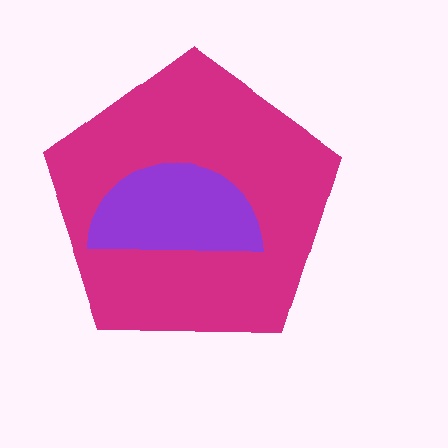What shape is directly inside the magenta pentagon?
The purple semicircle.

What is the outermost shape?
The magenta pentagon.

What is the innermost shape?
The purple semicircle.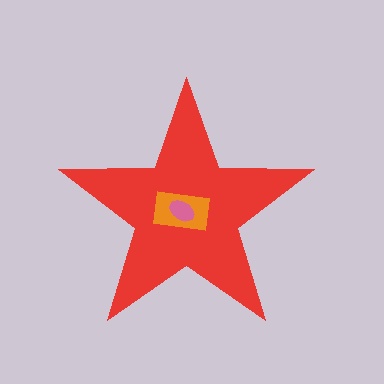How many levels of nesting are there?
3.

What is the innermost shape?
The pink ellipse.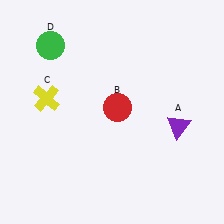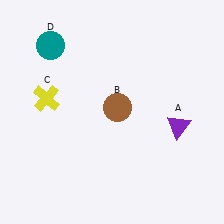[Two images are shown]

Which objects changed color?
B changed from red to brown. D changed from green to teal.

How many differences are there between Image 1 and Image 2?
There are 2 differences between the two images.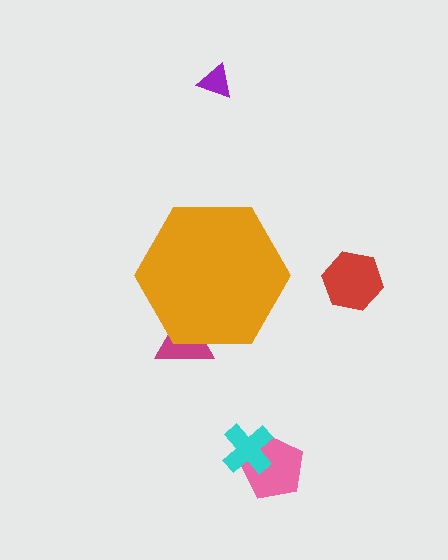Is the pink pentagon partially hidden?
No, the pink pentagon is fully visible.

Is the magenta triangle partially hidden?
Yes, the magenta triangle is partially hidden behind the orange hexagon.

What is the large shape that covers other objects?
An orange hexagon.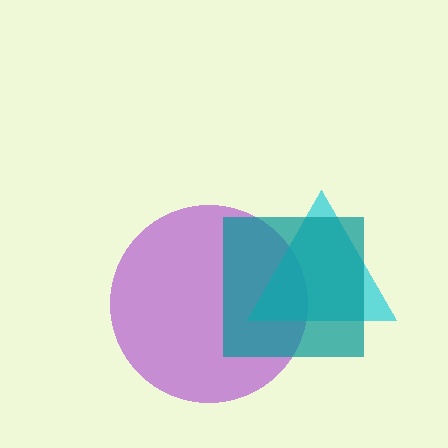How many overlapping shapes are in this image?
There are 3 overlapping shapes in the image.